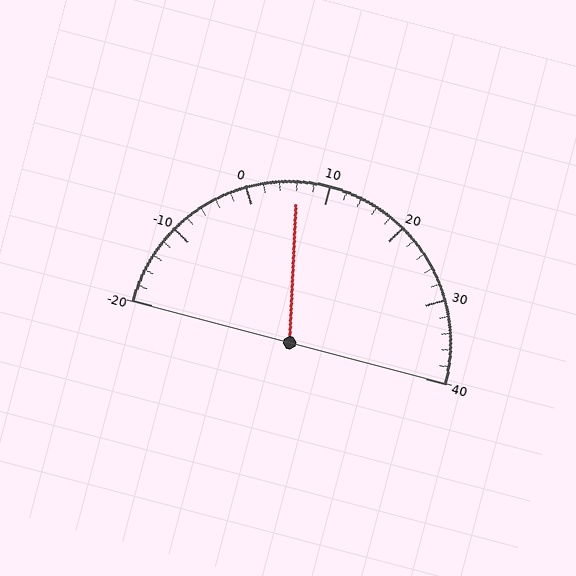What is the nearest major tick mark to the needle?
The nearest major tick mark is 10.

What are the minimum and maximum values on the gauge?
The gauge ranges from -20 to 40.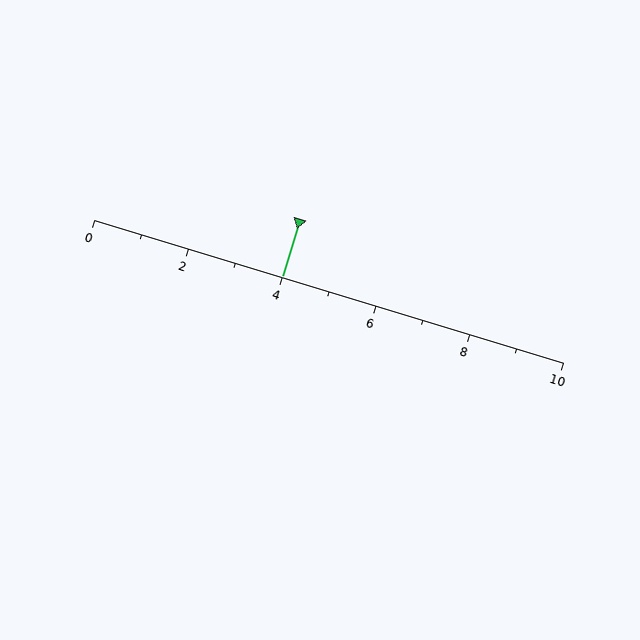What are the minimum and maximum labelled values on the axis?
The axis runs from 0 to 10.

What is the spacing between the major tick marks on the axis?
The major ticks are spaced 2 apart.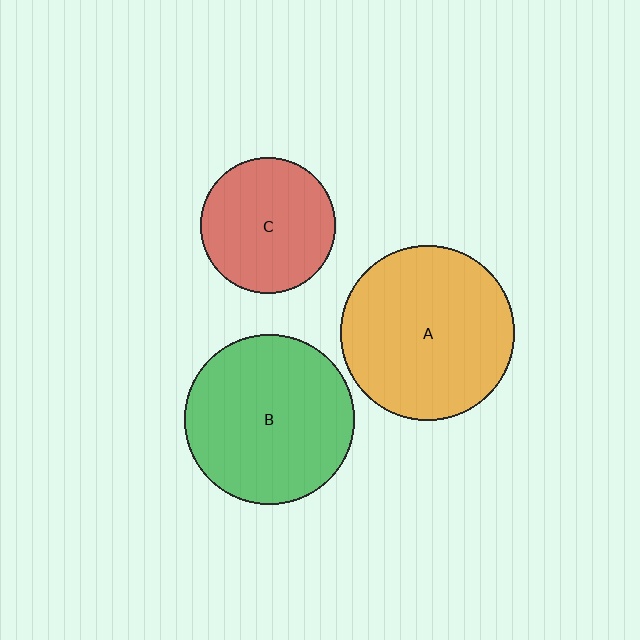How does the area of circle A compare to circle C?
Approximately 1.7 times.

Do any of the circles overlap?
No, none of the circles overlap.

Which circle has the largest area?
Circle A (orange).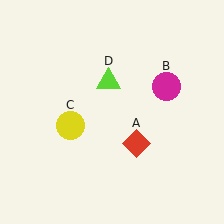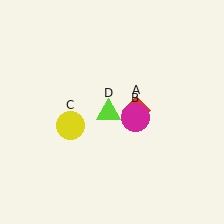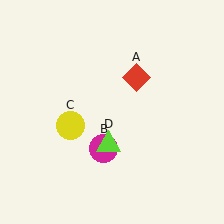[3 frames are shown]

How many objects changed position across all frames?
3 objects changed position: red diamond (object A), magenta circle (object B), lime triangle (object D).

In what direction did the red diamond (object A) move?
The red diamond (object A) moved up.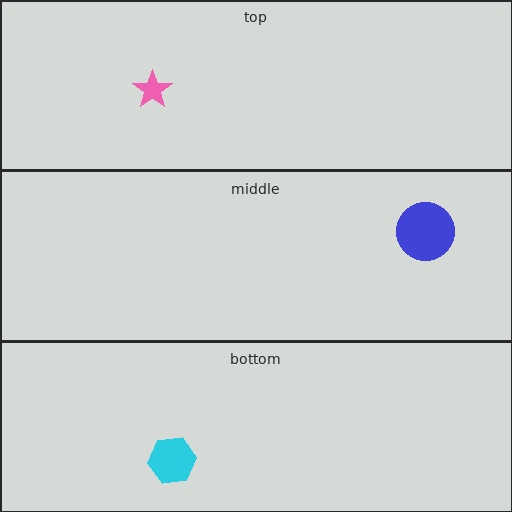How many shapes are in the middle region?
1.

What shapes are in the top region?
The pink star.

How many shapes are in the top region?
1.